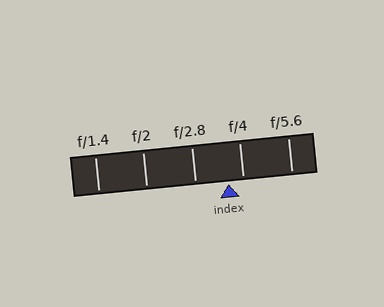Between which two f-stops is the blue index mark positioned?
The index mark is between f/2.8 and f/4.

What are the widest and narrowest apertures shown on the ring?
The widest aperture shown is f/1.4 and the narrowest is f/5.6.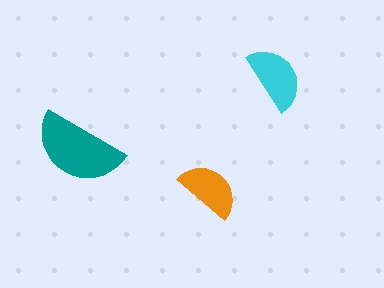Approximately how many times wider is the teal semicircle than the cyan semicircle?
About 1.5 times wider.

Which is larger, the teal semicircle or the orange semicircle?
The teal one.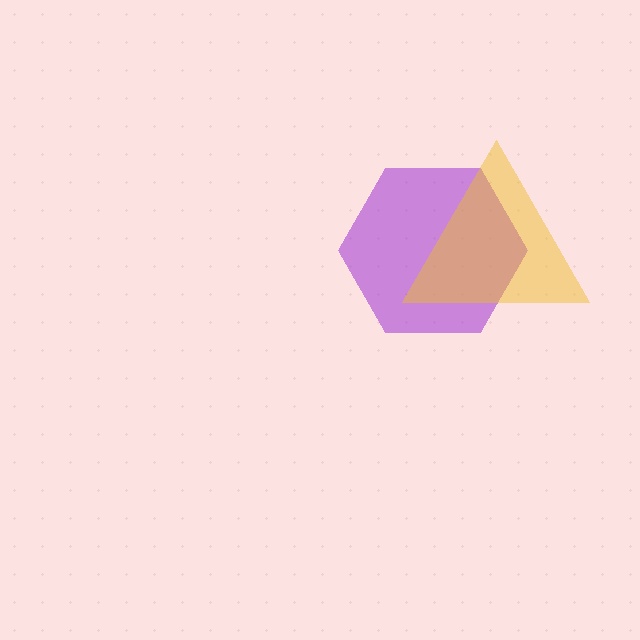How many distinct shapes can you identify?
There are 2 distinct shapes: a purple hexagon, a yellow triangle.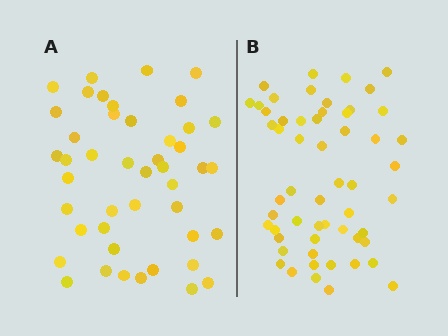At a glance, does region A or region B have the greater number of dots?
Region B (the right region) has more dots.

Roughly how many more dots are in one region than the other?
Region B has roughly 12 or so more dots than region A.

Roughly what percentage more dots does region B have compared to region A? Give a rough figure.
About 25% more.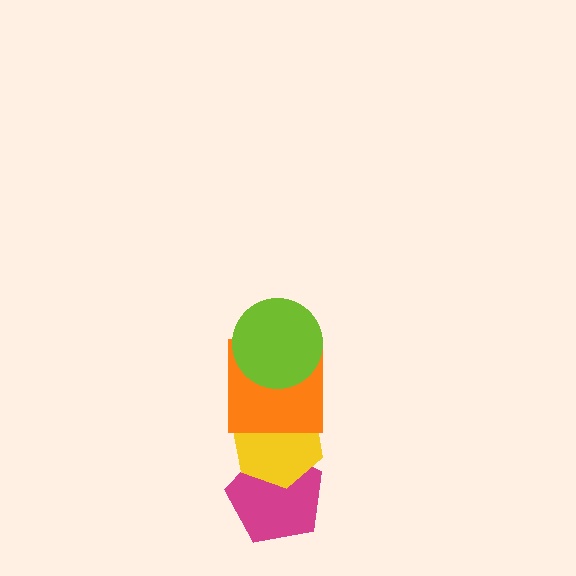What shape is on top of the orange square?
The lime circle is on top of the orange square.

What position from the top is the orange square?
The orange square is 2nd from the top.